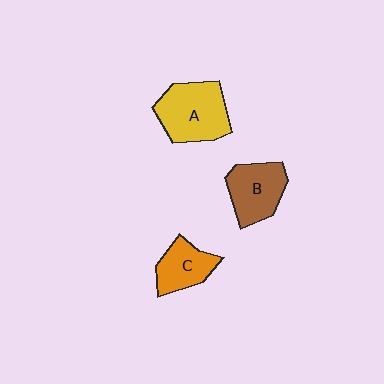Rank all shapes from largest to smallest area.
From largest to smallest: A (yellow), B (brown), C (orange).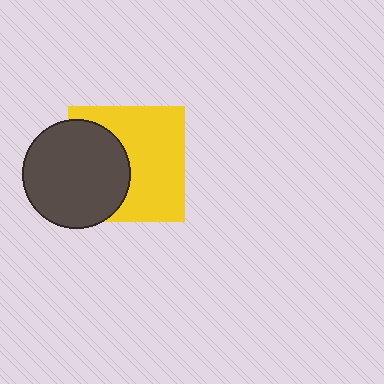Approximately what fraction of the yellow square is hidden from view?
Roughly 40% of the yellow square is hidden behind the dark gray circle.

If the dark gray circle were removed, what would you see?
You would see the complete yellow square.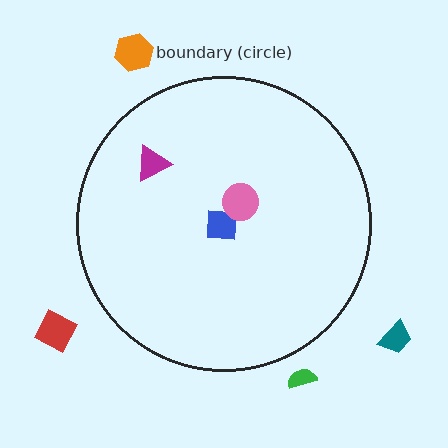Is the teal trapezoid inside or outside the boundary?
Outside.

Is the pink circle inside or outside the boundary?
Inside.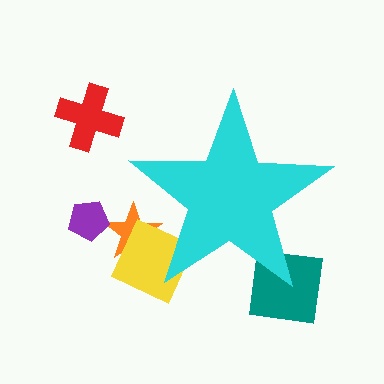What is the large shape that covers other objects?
A cyan star.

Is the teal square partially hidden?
Yes, the teal square is partially hidden behind the cyan star.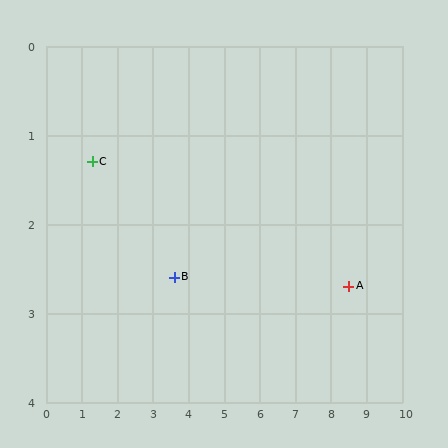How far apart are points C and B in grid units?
Points C and B are about 2.6 grid units apart.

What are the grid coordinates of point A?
Point A is at approximately (8.5, 2.7).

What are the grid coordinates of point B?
Point B is at approximately (3.6, 2.6).